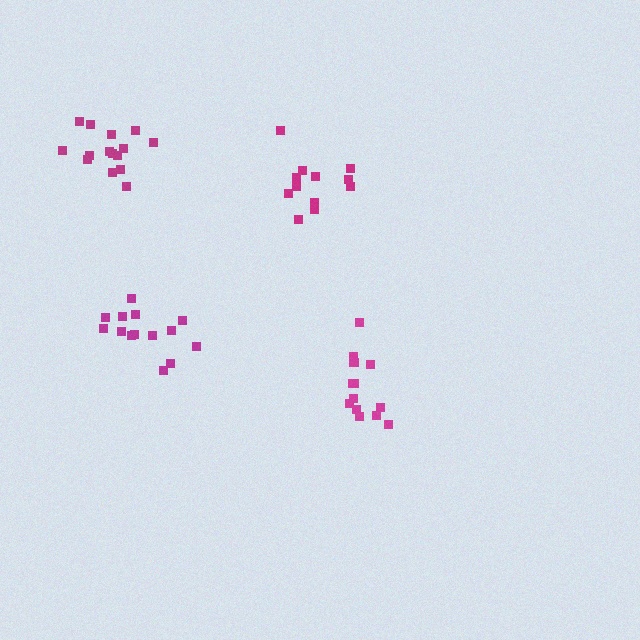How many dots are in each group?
Group 1: 14 dots, Group 2: 13 dots, Group 3: 12 dots, Group 4: 15 dots (54 total).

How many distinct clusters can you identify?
There are 4 distinct clusters.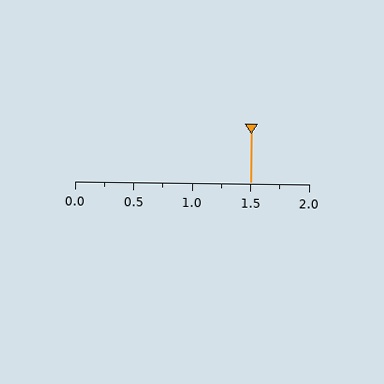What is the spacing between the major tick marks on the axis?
The major ticks are spaced 0.5 apart.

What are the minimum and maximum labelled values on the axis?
The axis runs from 0.0 to 2.0.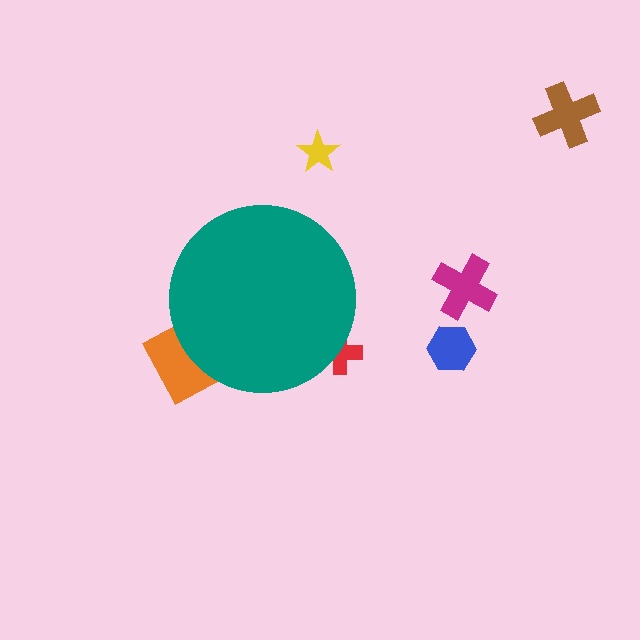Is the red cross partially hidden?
Yes, the red cross is partially hidden behind the teal circle.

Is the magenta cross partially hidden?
No, the magenta cross is fully visible.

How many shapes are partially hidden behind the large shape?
2 shapes are partially hidden.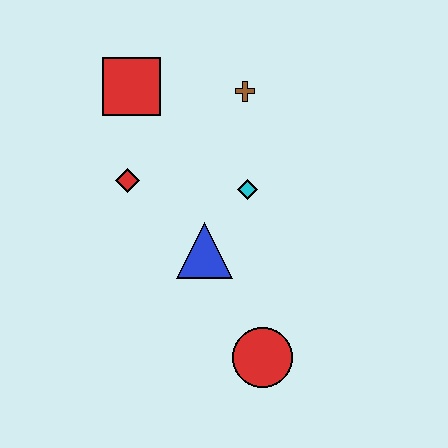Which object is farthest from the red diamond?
The red circle is farthest from the red diamond.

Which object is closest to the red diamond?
The red square is closest to the red diamond.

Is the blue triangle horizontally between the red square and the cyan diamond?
Yes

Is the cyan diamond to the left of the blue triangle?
No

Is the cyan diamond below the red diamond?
Yes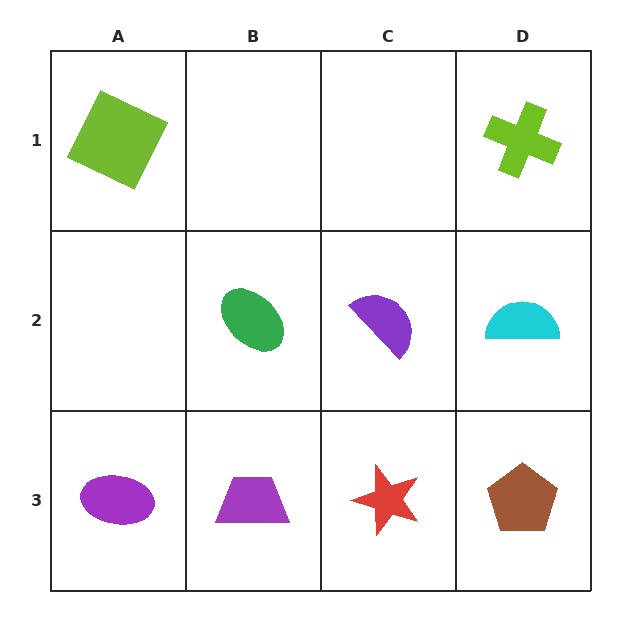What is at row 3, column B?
A purple trapezoid.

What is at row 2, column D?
A cyan semicircle.